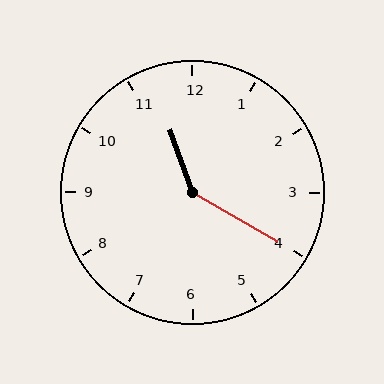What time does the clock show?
11:20.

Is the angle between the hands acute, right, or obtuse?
It is obtuse.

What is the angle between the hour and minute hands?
Approximately 140 degrees.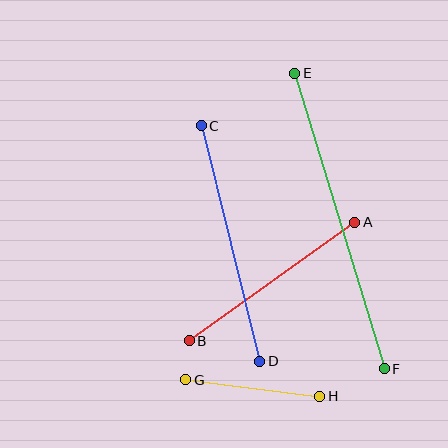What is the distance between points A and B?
The distance is approximately 203 pixels.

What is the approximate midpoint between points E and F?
The midpoint is at approximately (340, 221) pixels.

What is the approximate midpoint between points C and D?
The midpoint is at approximately (231, 243) pixels.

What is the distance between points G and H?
The distance is approximately 135 pixels.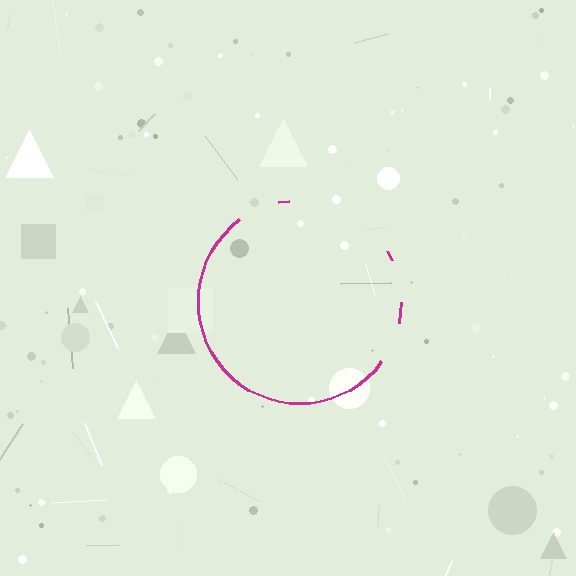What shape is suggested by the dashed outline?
The dashed outline suggests a circle.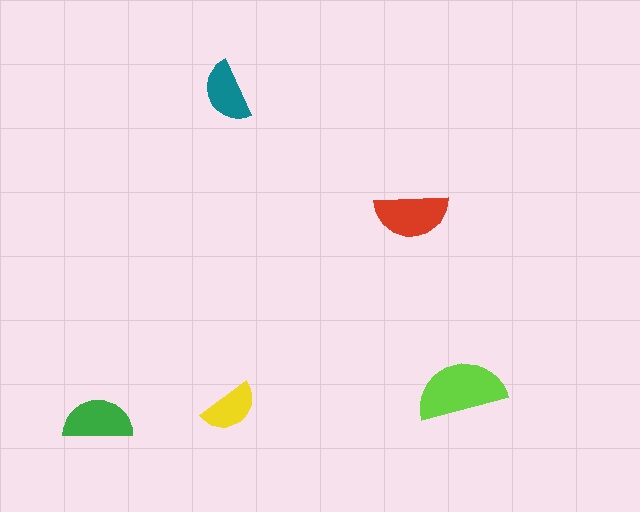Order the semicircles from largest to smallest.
the lime one, the red one, the green one, the teal one, the yellow one.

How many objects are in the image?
There are 5 objects in the image.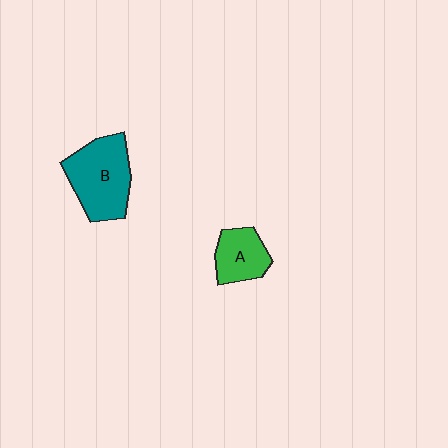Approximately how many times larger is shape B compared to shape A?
Approximately 1.7 times.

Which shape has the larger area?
Shape B (teal).